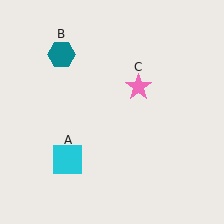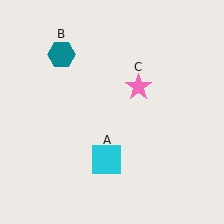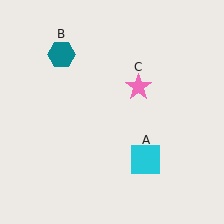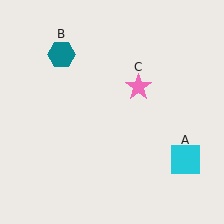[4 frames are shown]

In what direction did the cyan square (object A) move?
The cyan square (object A) moved right.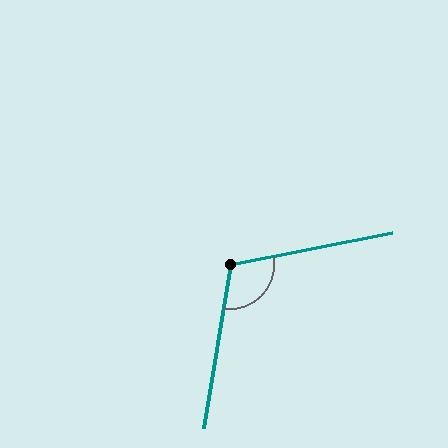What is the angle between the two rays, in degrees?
Approximately 110 degrees.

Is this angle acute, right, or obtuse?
It is obtuse.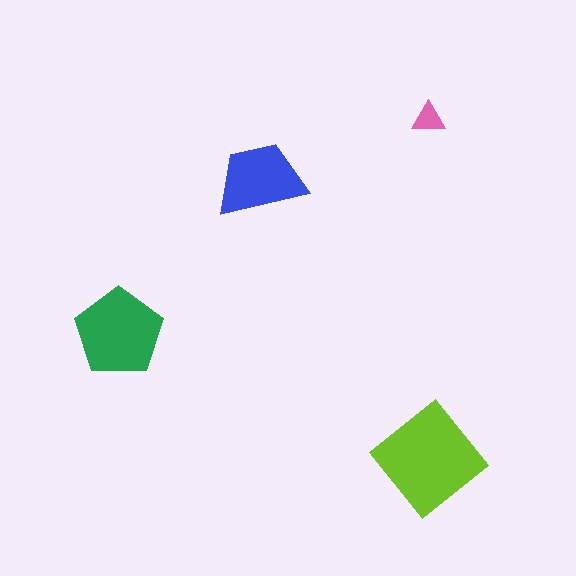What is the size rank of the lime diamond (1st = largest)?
1st.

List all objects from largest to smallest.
The lime diamond, the green pentagon, the blue trapezoid, the pink triangle.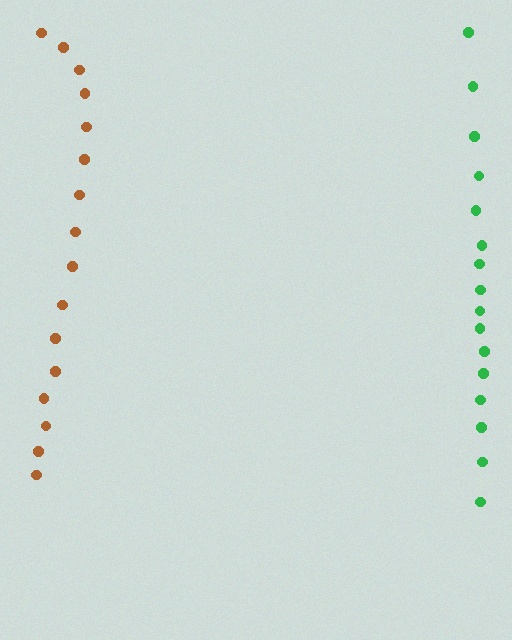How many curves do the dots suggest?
There are 2 distinct paths.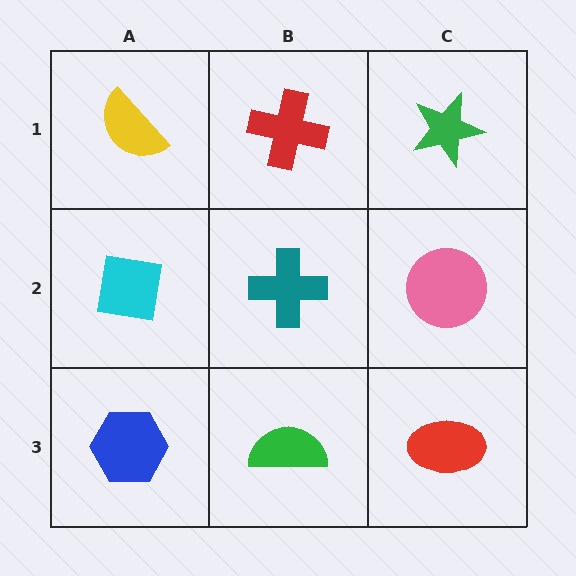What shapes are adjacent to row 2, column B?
A red cross (row 1, column B), a green semicircle (row 3, column B), a cyan square (row 2, column A), a pink circle (row 2, column C).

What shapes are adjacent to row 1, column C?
A pink circle (row 2, column C), a red cross (row 1, column B).